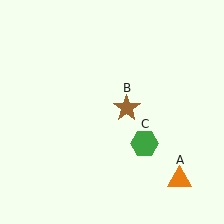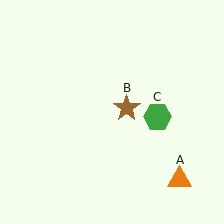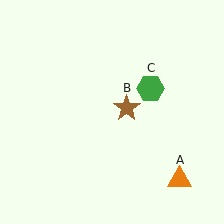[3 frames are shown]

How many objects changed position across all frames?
1 object changed position: green hexagon (object C).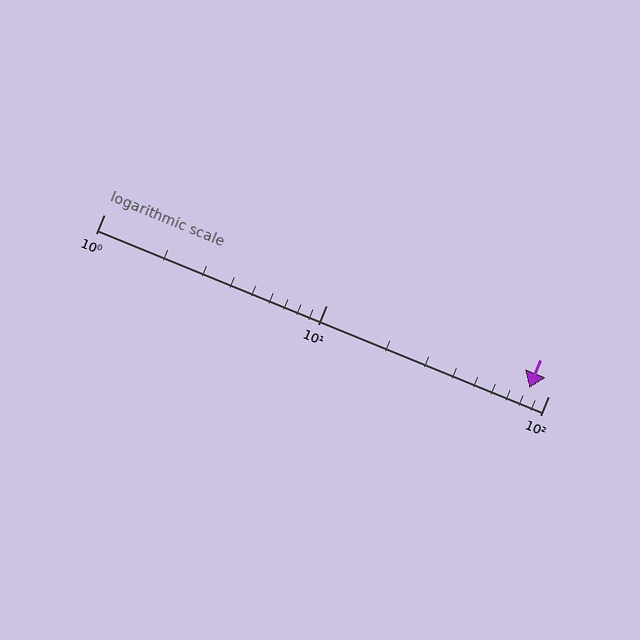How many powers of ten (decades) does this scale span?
The scale spans 2 decades, from 1 to 100.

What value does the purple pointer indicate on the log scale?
The pointer indicates approximately 82.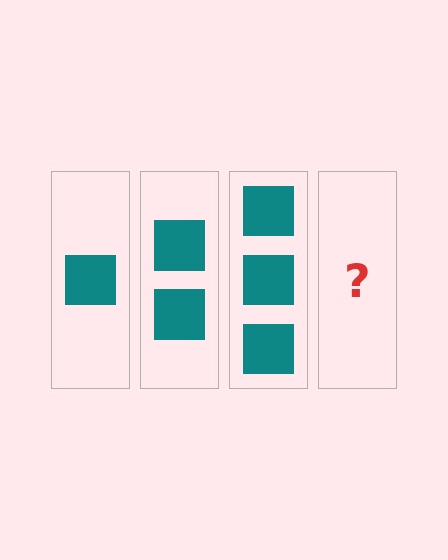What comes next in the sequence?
The next element should be 4 squares.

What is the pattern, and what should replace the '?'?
The pattern is that each step adds one more square. The '?' should be 4 squares.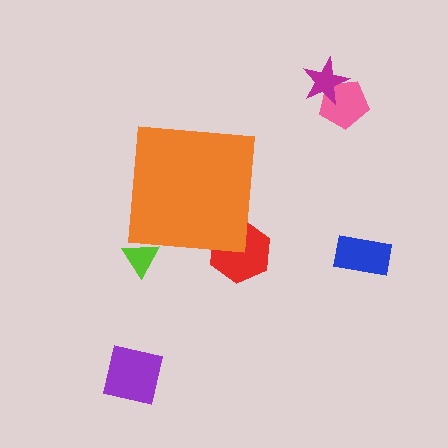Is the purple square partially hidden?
No, the purple square is fully visible.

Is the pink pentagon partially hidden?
No, the pink pentagon is fully visible.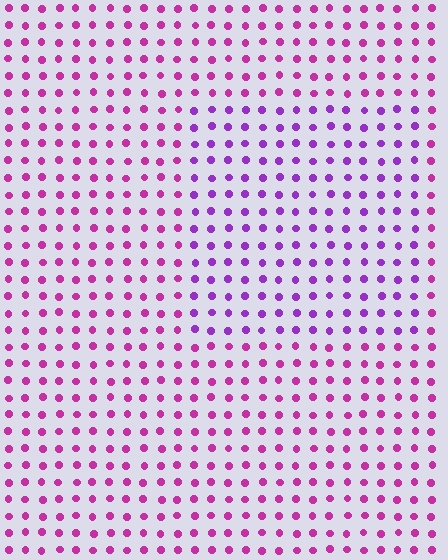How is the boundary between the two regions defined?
The boundary is defined purely by a slight shift in hue (about 31 degrees). Spacing, size, and orientation are identical on both sides.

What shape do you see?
I see a rectangle.